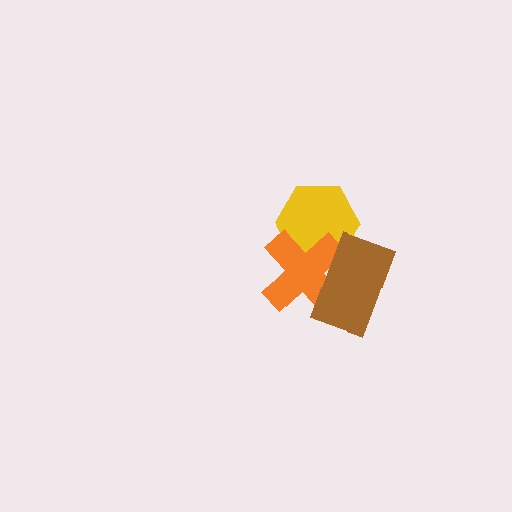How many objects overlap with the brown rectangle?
2 objects overlap with the brown rectangle.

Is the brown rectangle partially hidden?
No, no other shape covers it.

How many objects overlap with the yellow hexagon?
2 objects overlap with the yellow hexagon.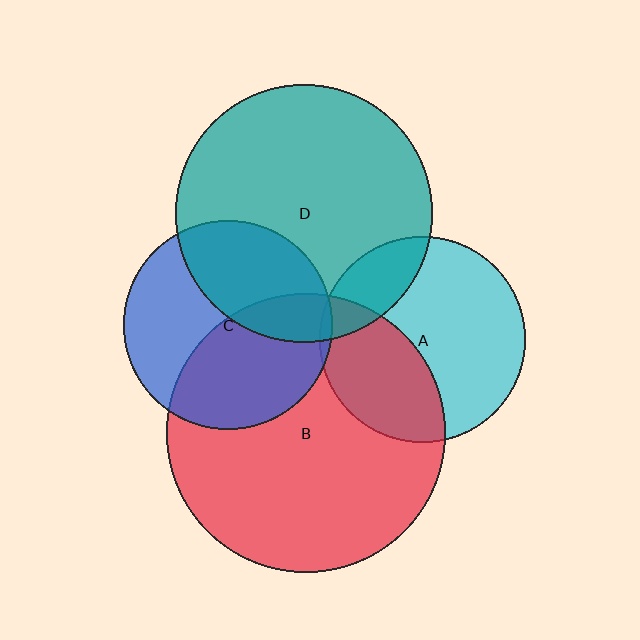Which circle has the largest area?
Circle B (red).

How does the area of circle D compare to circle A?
Approximately 1.6 times.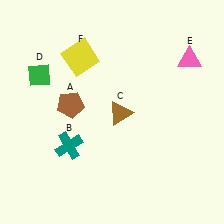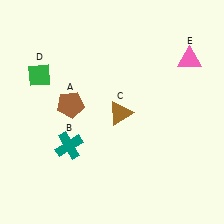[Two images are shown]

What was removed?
The yellow square (F) was removed in Image 2.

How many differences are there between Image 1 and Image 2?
There is 1 difference between the two images.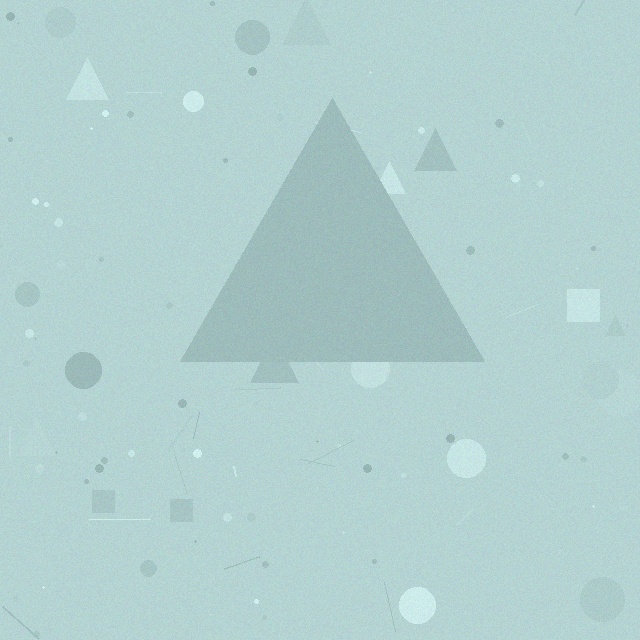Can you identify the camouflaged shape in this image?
The camouflaged shape is a triangle.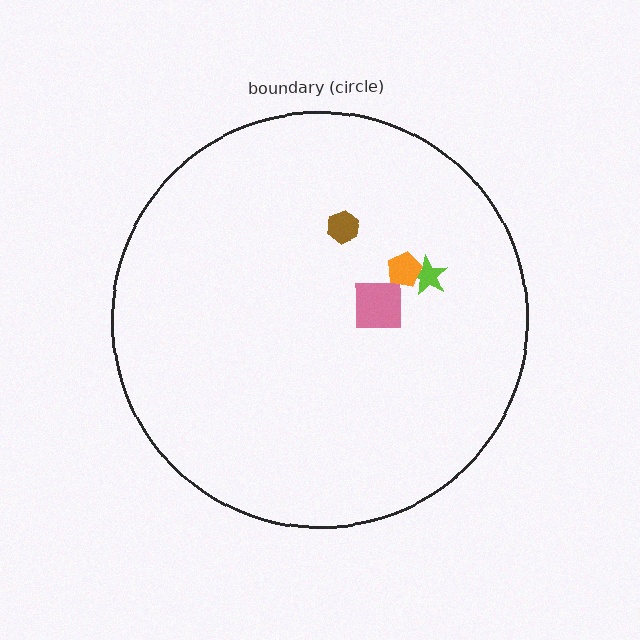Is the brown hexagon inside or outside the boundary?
Inside.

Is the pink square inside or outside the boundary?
Inside.